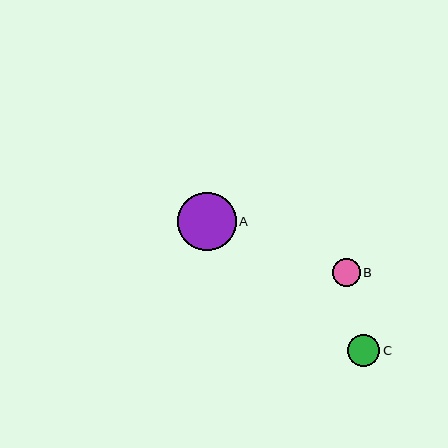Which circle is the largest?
Circle A is the largest with a size of approximately 58 pixels.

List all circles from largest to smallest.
From largest to smallest: A, C, B.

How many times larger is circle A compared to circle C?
Circle A is approximately 1.8 times the size of circle C.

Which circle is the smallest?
Circle B is the smallest with a size of approximately 28 pixels.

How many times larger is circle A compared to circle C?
Circle A is approximately 1.8 times the size of circle C.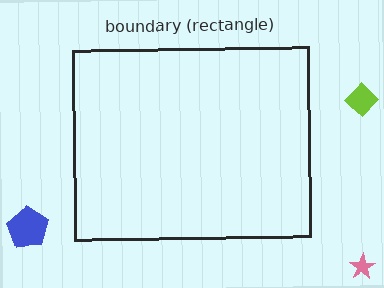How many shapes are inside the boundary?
0 inside, 3 outside.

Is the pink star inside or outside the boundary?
Outside.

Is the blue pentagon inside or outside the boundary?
Outside.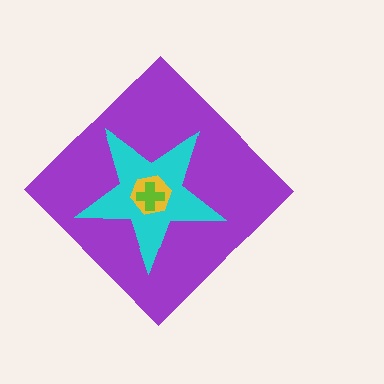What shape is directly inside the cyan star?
The yellow hexagon.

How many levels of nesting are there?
4.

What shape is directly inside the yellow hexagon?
The lime cross.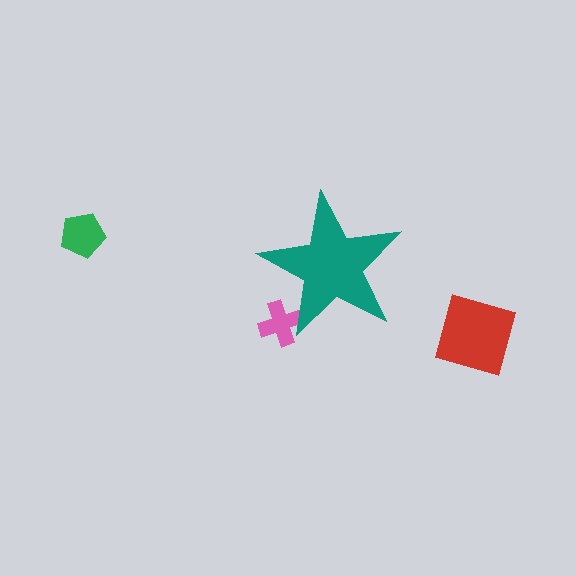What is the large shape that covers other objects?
A teal star.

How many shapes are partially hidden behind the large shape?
1 shape is partially hidden.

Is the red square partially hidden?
No, the red square is fully visible.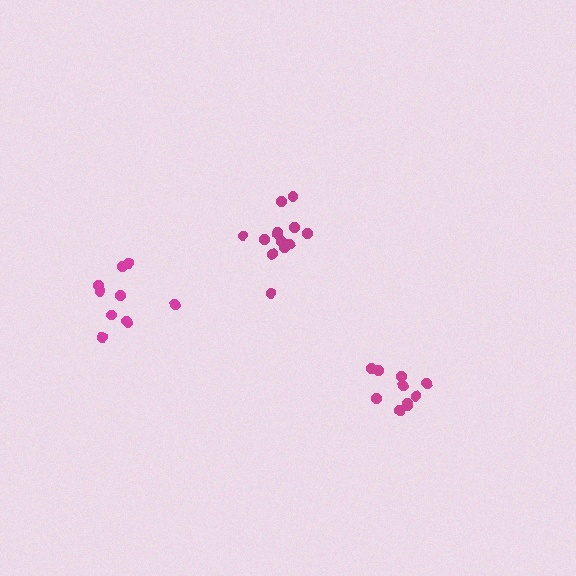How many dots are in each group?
Group 1: 14 dots, Group 2: 10 dots, Group 3: 10 dots (34 total).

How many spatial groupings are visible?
There are 3 spatial groupings.